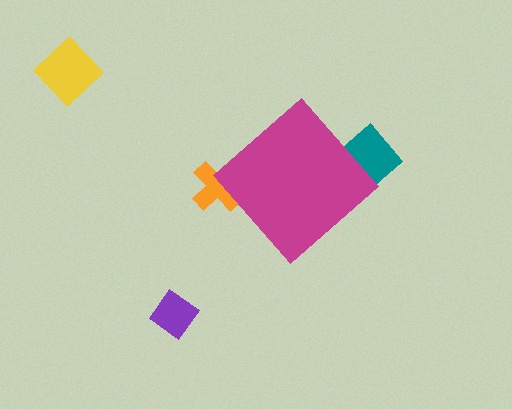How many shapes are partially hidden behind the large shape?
2 shapes are partially hidden.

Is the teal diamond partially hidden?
Yes, the teal diamond is partially hidden behind the magenta diamond.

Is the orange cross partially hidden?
Yes, the orange cross is partially hidden behind the magenta diamond.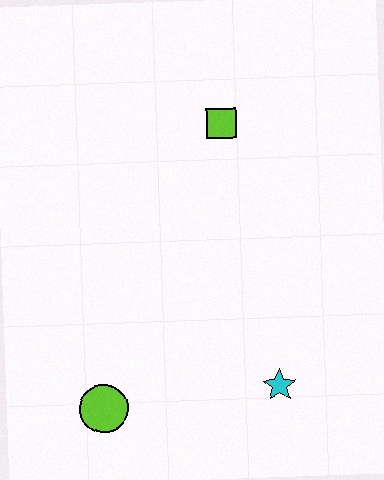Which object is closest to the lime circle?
The cyan star is closest to the lime circle.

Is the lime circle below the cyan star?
Yes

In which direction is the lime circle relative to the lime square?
The lime circle is below the lime square.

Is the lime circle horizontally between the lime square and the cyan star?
No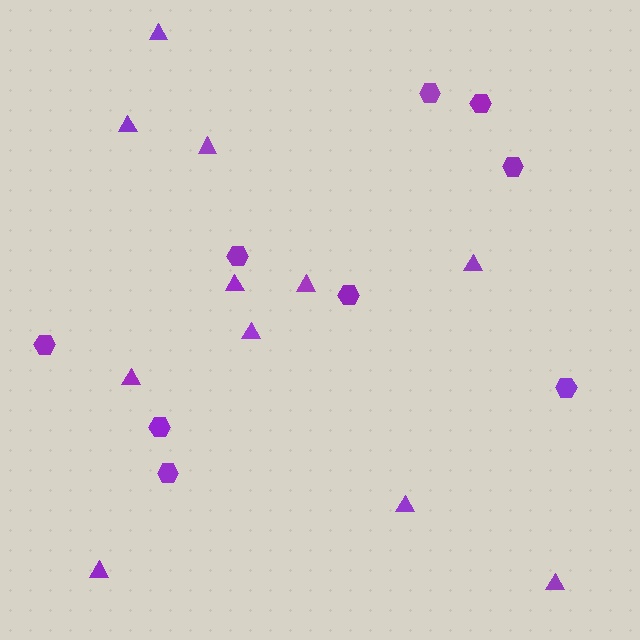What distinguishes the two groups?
There are 2 groups: one group of hexagons (9) and one group of triangles (11).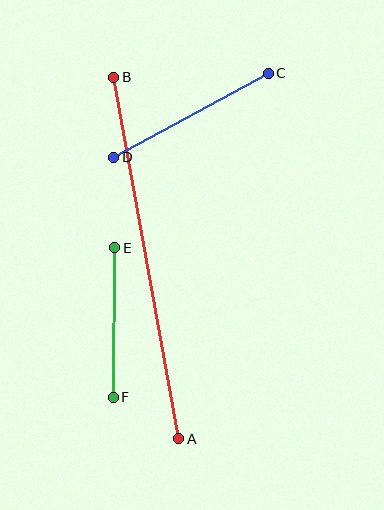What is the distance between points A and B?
The distance is approximately 367 pixels.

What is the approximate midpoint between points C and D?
The midpoint is at approximately (191, 115) pixels.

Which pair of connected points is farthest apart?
Points A and B are farthest apart.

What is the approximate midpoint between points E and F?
The midpoint is at approximately (114, 322) pixels.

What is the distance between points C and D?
The distance is approximately 176 pixels.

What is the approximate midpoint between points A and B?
The midpoint is at approximately (146, 258) pixels.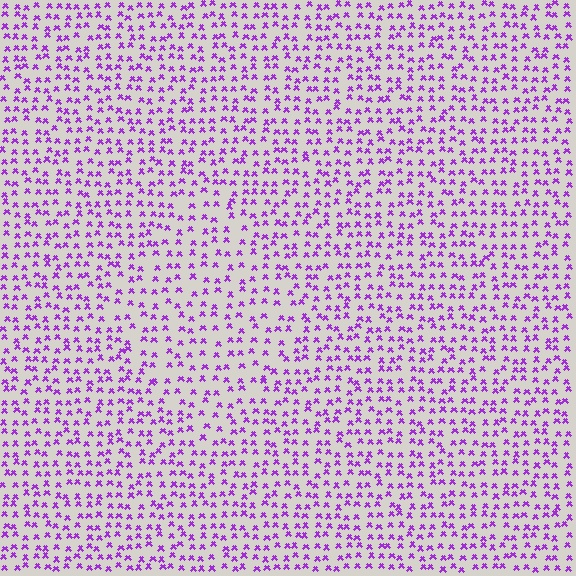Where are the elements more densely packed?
The elements are more densely packed outside the diamond boundary.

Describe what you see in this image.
The image contains small purple elements arranged at two different densities. A diamond-shaped region is visible where the elements are less densely packed than the surrounding area.